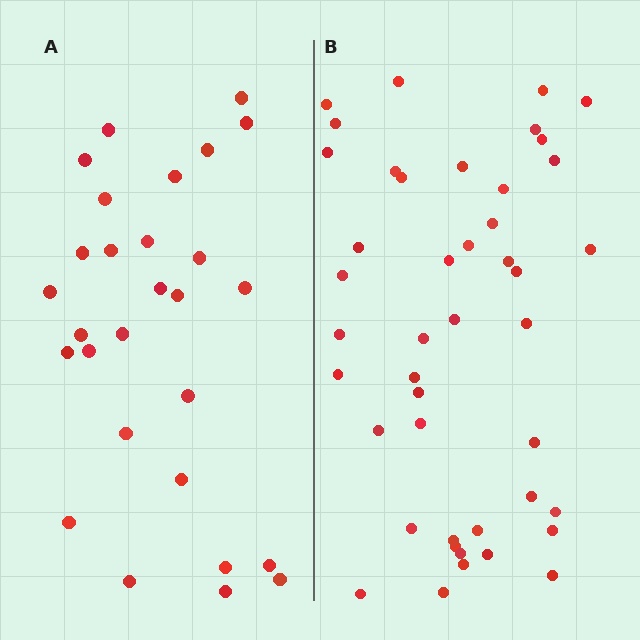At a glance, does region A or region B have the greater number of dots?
Region B (the right region) has more dots.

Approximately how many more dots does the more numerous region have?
Region B has approximately 15 more dots than region A.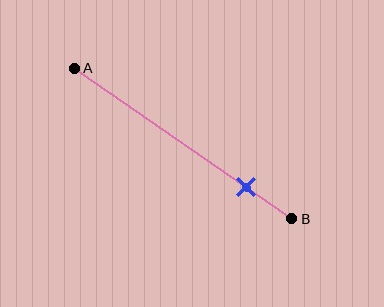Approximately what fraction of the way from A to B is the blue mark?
The blue mark is approximately 80% of the way from A to B.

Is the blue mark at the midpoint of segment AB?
No, the mark is at about 80% from A, not at the 50% midpoint.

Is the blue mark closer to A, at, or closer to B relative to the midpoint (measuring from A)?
The blue mark is closer to point B than the midpoint of segment AB.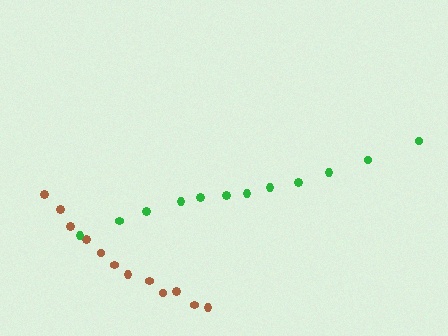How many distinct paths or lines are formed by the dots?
There are 2 distinct paths.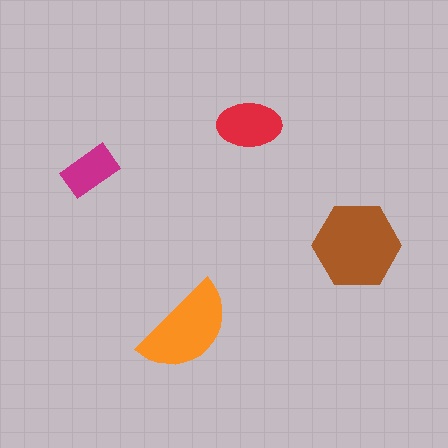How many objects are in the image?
There are 4 objects in the image.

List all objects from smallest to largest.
The magenta rectangle, the red ellipse, the orange semicircle, the brown hexagon.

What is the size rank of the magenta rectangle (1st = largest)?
4th.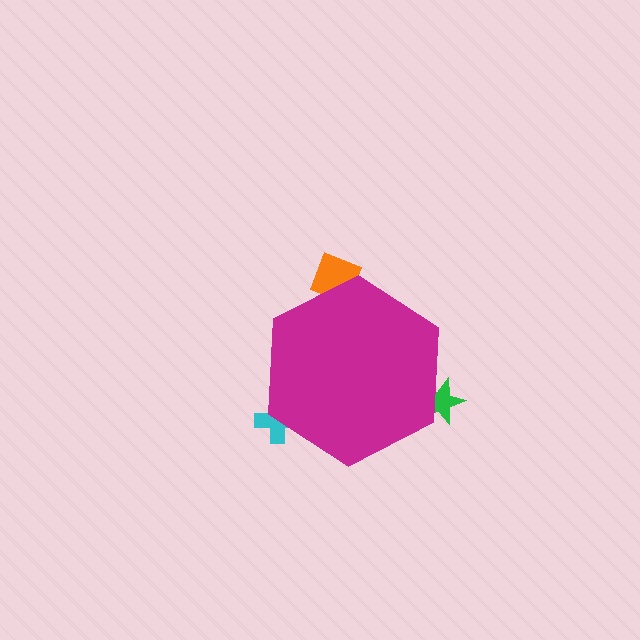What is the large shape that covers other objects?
A magenta hexagon.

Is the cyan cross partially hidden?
Yes, the cyan cross is partially hidden behind the magenta hexagon.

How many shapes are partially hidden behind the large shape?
3 shapes are partially hidden.